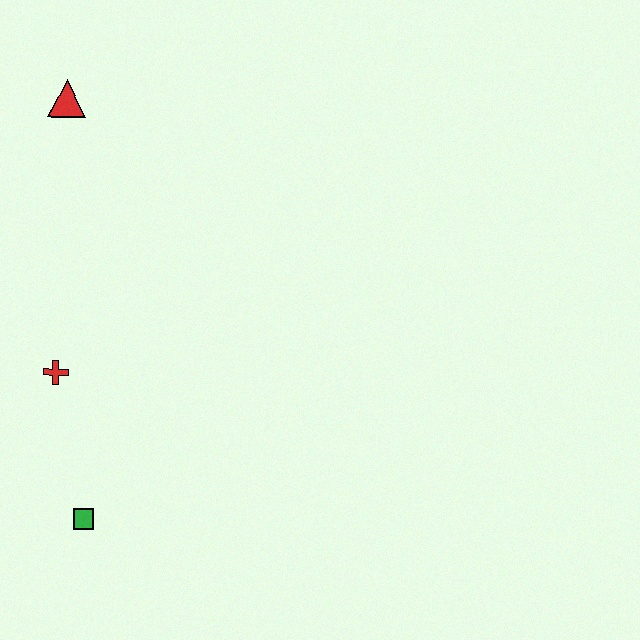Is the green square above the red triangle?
No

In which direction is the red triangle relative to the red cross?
The red triangle is above the red cross.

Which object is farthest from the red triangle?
The green square is farthest from the red triangle.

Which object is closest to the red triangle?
The red cross is closest to the red triangle.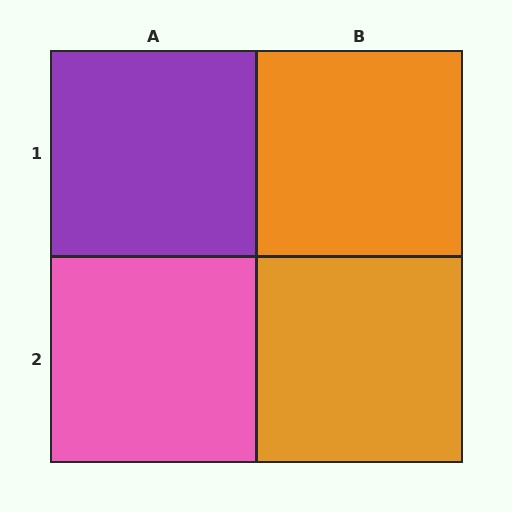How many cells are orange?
2 cells are orange.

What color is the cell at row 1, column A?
Purple.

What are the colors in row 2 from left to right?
Pink, orange.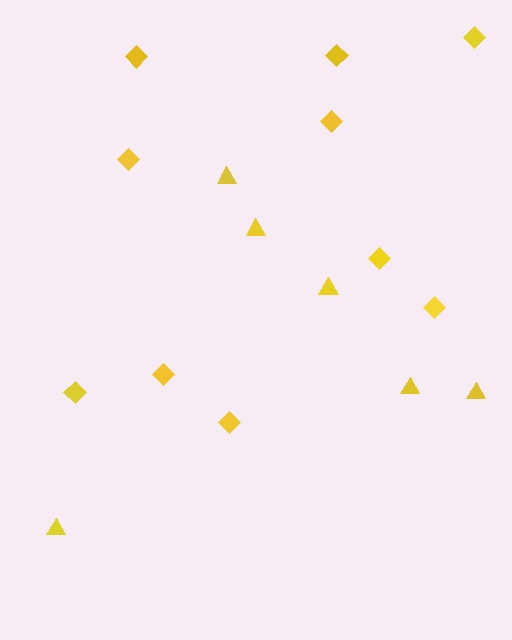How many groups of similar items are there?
There are 2 groups: one group of triangles (6) and one group of diamonds (10).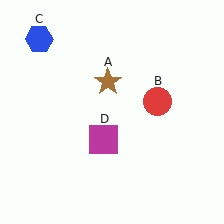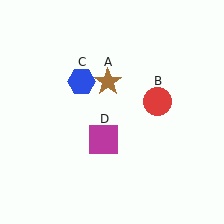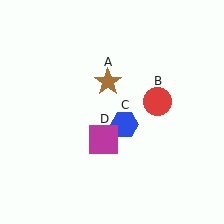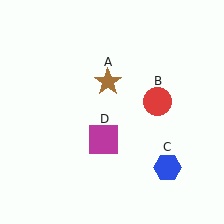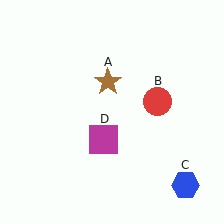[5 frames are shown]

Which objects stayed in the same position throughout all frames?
Brown star (object A) and red circle (object B) and magenta square (object D) remained stationary.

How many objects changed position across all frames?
1 object changed position: blue hexagon (object C).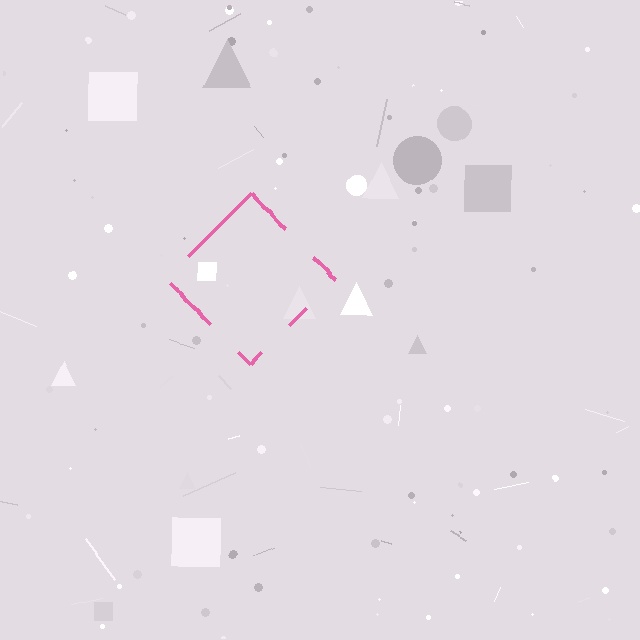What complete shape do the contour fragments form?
The contour fragments form a diamond.